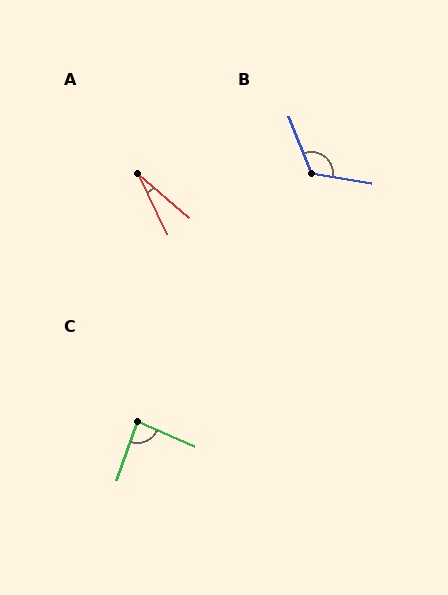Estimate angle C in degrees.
Approximately 85 degrees.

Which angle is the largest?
B, at approximately 121 degrees.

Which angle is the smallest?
A, at approximately 23 degrees.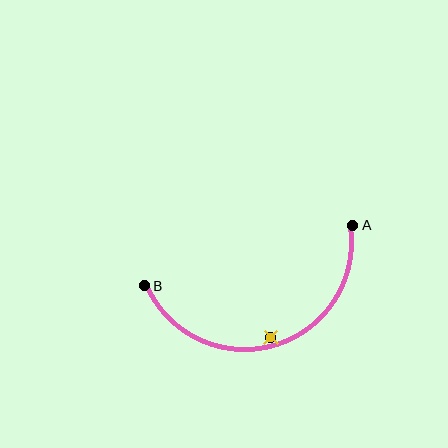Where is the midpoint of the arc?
The arc midpoint is the point on the curve farthest from the straight line joining A and B. It sits below that line.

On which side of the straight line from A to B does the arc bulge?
The arc bulges below the straight line connecting A and B.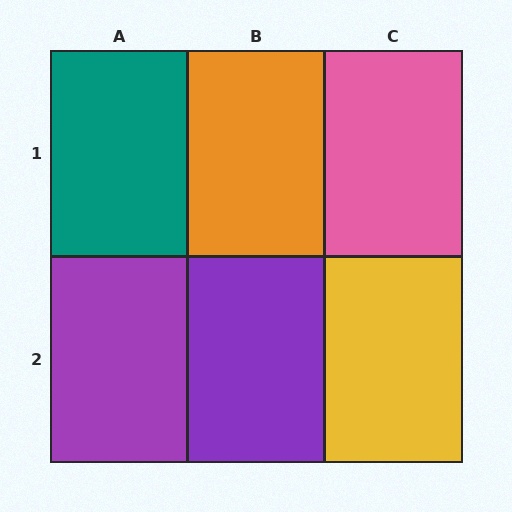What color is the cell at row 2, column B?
Purple.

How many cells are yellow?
1 cell is yellow.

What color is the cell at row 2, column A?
Purple.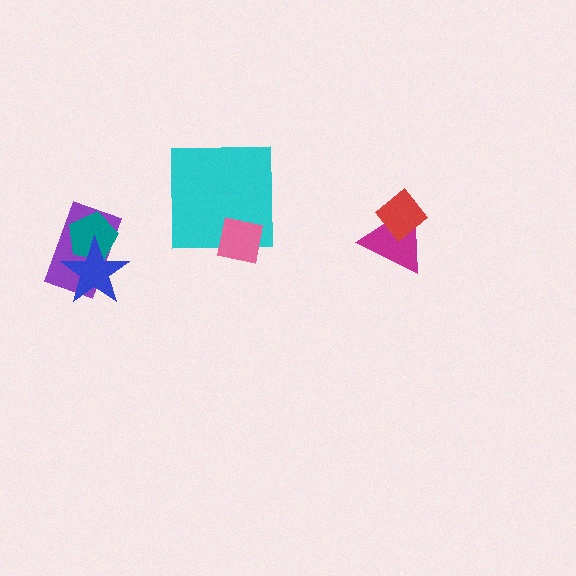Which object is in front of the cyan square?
The pink square is in front of the cyan square.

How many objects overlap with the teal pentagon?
2 objects overlap with the teal pentagon.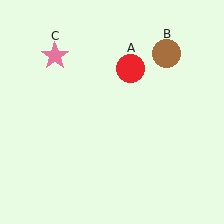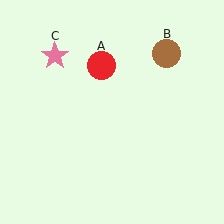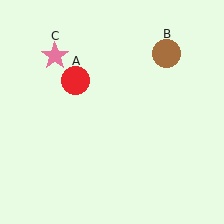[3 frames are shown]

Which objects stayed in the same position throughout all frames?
Brown circle (object B) and pink star (object C) remained stationary.